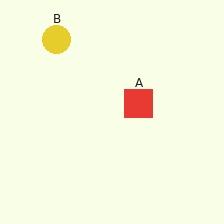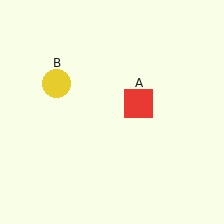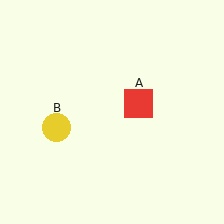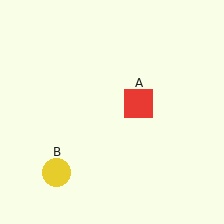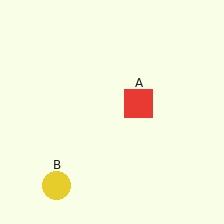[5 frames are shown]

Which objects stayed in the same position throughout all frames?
Red square (object A) remained stationary.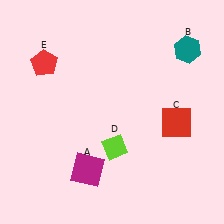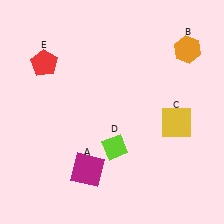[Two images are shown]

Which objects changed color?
B changed from teal to orange. C changed from red to yellow.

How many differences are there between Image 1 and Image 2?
There are 2 differences between the two images.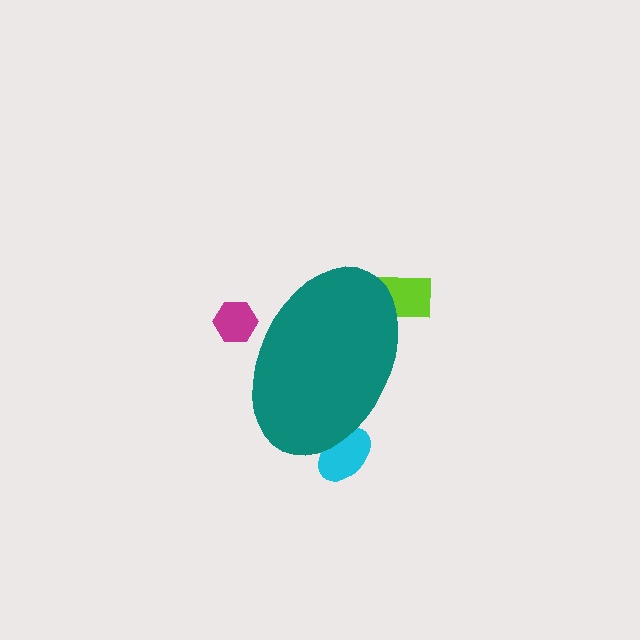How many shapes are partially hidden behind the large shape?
3 shapes are partially hidden.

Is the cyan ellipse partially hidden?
Yes, the cyan ellipse is partially hidden behind the teal ellipse.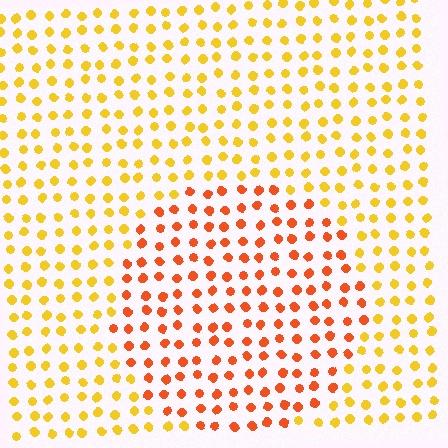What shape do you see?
I see a circle.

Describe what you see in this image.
The image is filled with small yellow elements in a uniform arrangement. A circle-shaped region is visible where the elements are tinted to a slightly different hue, forming a subtle color boundary.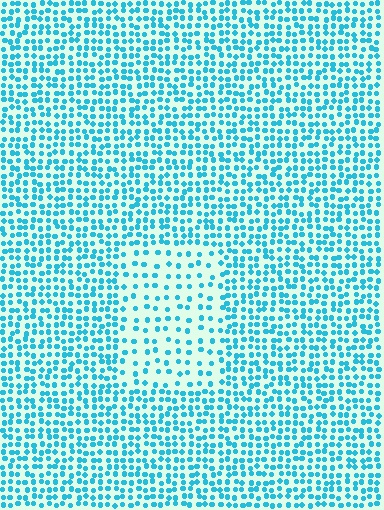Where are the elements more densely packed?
The elements are more densely packed outside the rectangle boundary.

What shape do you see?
I see a rectangle.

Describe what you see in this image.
The image contains small cyan elements arranged at two different densities. A rectangle-shaped region is visible where the elements are less densely packed than the surrounding area.